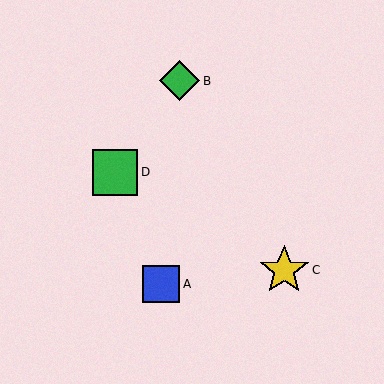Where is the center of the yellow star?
The center of the yellow star is at (284, 270).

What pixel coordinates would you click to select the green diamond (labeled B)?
Click at (179, 81) to select the green diamond B.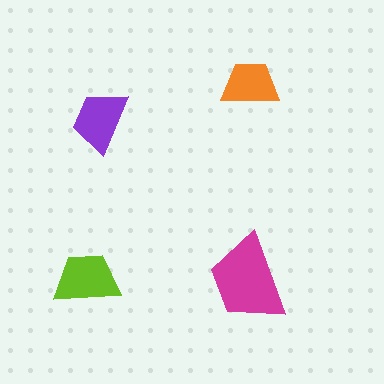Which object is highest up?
The orange trapezoid is topmost.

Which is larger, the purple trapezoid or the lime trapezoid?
The lime one.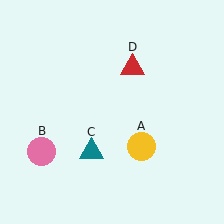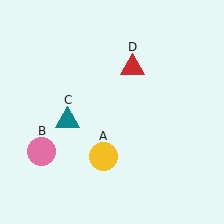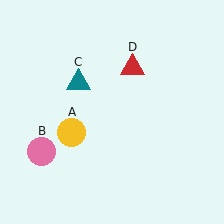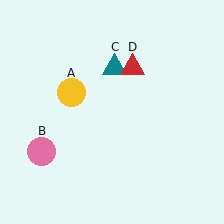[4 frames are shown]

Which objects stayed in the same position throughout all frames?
Pink circle (object B) and red triangle (object D) remained stationary.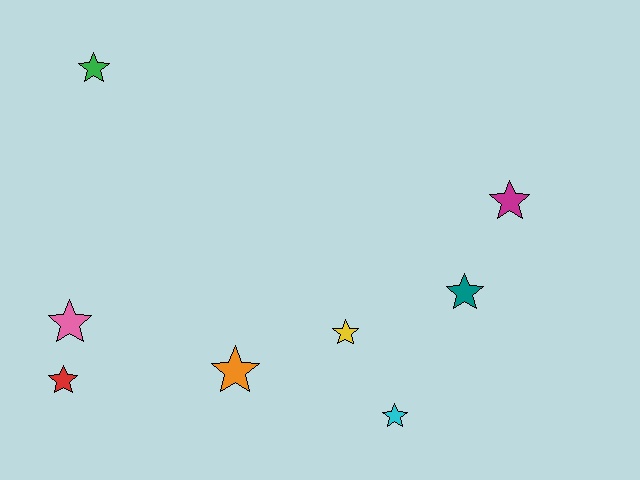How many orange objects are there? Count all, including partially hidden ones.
There is 1 orange object.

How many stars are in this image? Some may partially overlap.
There are 8 stars.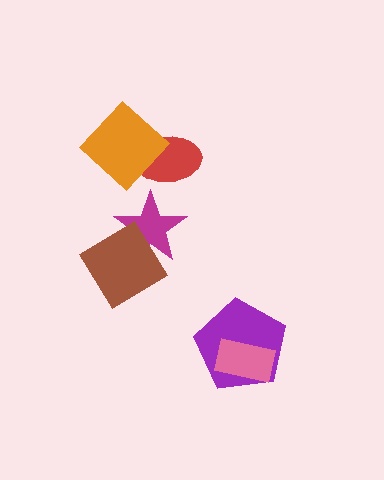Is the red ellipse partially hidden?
Yes, it is partially covered by another shape.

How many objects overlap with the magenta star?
1 object overlaps with the magenta star.